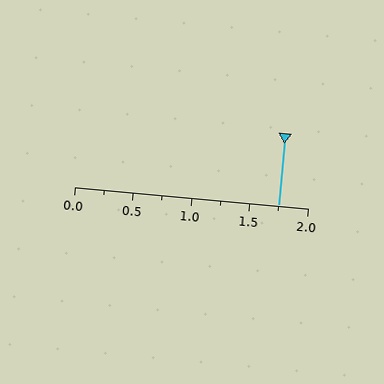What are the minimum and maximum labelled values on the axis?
The axis runs from 0.0 to 2.0.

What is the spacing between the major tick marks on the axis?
The major ticks are spaced 0.5 apart.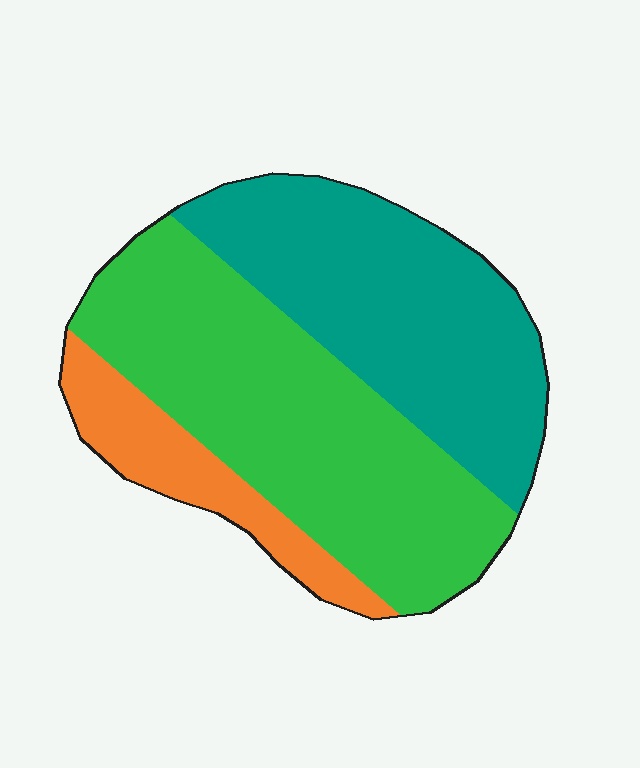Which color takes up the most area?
Green, at roughly 45%.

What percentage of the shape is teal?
Teal covers 39% of the shape.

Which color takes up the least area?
Orange, at roughly 15%.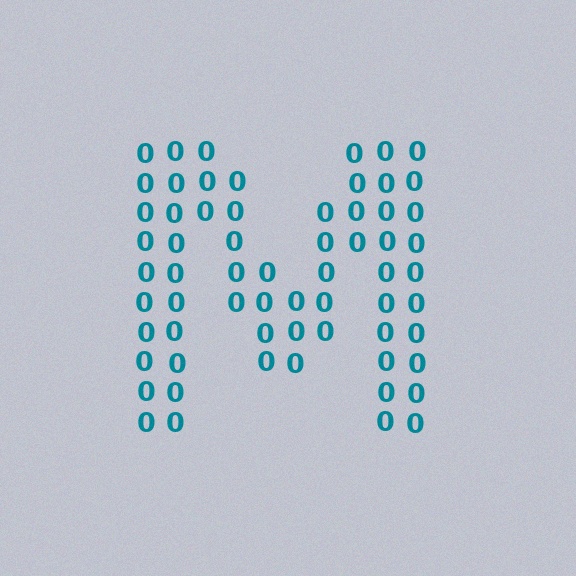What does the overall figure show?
The overall figure shows the letter M.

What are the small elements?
The small elements are digit 0's.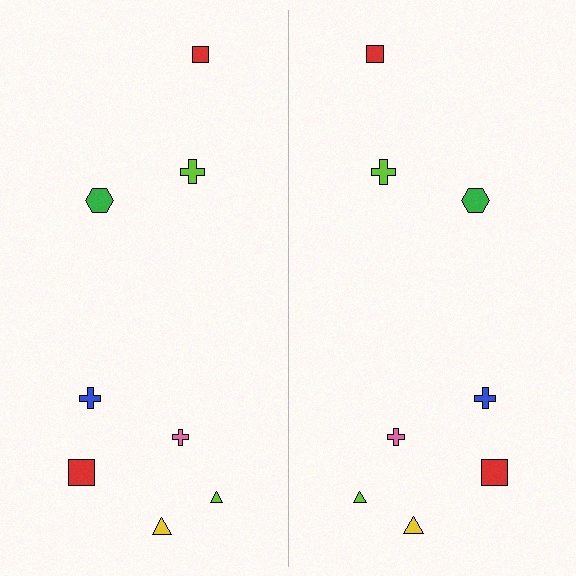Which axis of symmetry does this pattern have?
The pattern has a vertical axis of symmetry running through the center of the image.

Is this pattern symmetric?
Yes, this pattern has bilateral (reflection) symmetry.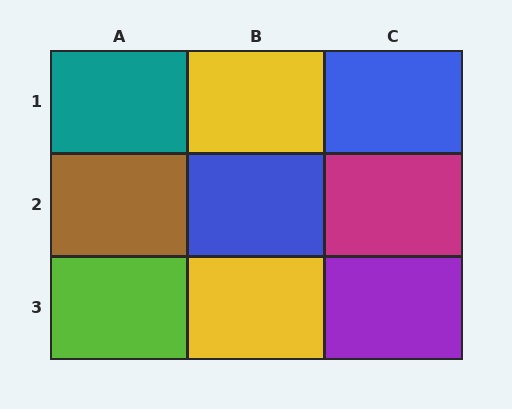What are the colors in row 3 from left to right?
Lime, yellow, purple.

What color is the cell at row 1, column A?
Teal.